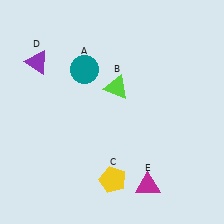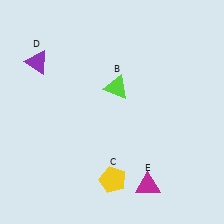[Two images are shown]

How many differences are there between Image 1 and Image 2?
There is 1 difference between the two images.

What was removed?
The teal circle (A) was removed in Image 2.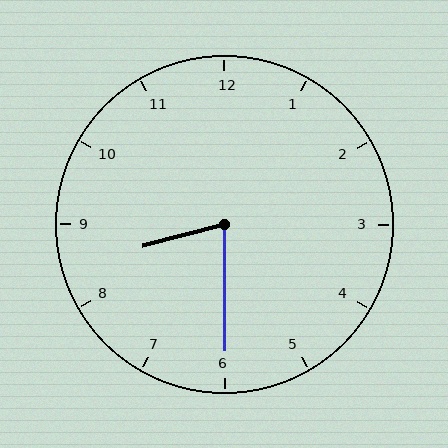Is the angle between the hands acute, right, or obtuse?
It is acute.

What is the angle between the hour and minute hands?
Approximately 75 degrees.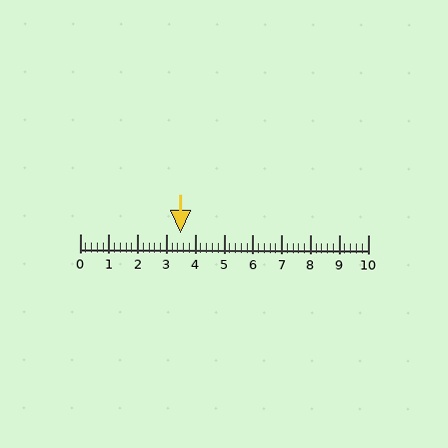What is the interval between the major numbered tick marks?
The major tick marks are spaced 1 units apart.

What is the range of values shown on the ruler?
The ruler shows values from 0 to 10.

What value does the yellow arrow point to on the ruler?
The yellow arrow points to approximately 3.5.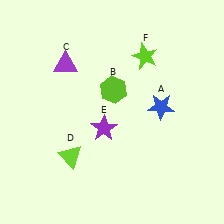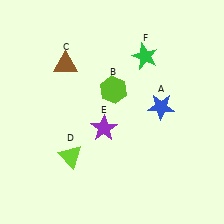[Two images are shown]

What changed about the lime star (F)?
In Image 1, F is lime. In Image 2, it changed to green.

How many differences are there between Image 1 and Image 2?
There are 2 differences between the two images.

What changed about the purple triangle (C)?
In Image 1, C is purple. In Image 2, it changed to brown.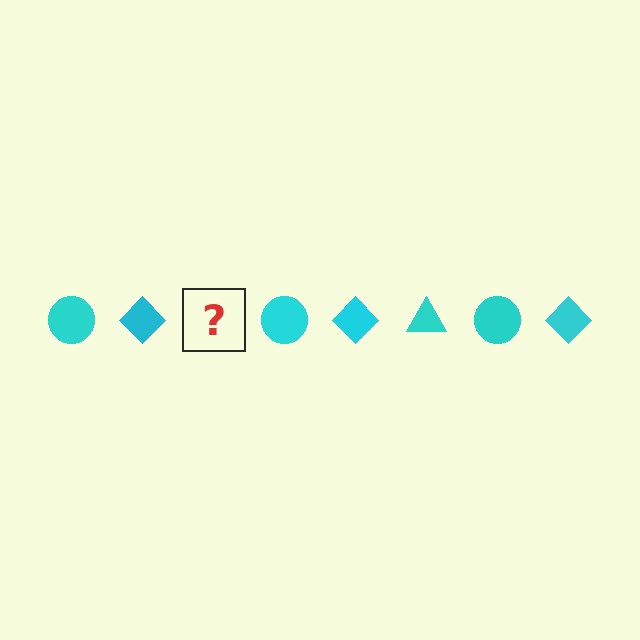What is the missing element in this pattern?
The missing element is a cyan triangle.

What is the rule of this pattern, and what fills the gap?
The rule is that the pattern cycles through circle, diamond, triangle shapes in cyan. The gap should be filled with a cyan triangle.